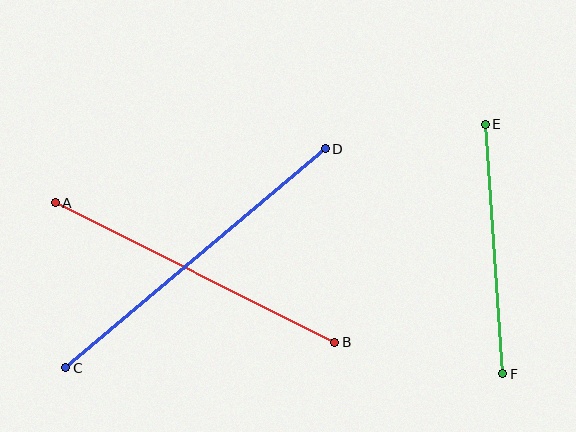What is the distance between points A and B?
The distance is approximately 313 pixels.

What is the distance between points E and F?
The distance is approximately 250 pixels.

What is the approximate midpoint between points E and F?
The midpoint is at approximately (494, 249) pixels.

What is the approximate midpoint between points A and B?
The midpoint is at approximately (195, 272) pixels.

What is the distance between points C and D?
The distance is approximately 340 pixels.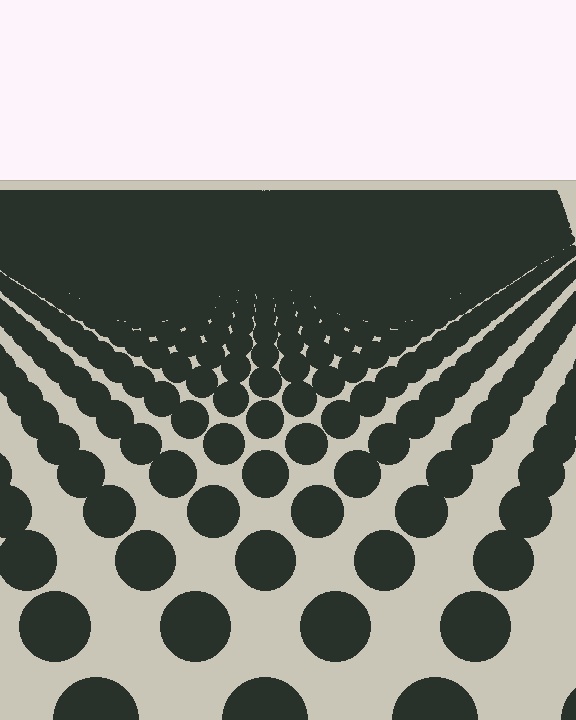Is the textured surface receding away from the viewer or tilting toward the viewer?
The surface is receding away from the viewer. Texture elements get smaller and denser toward the top.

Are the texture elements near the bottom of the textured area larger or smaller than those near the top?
Larger. Near the bottom, elements are closer to the viewer and appear at a bigger on-screen size.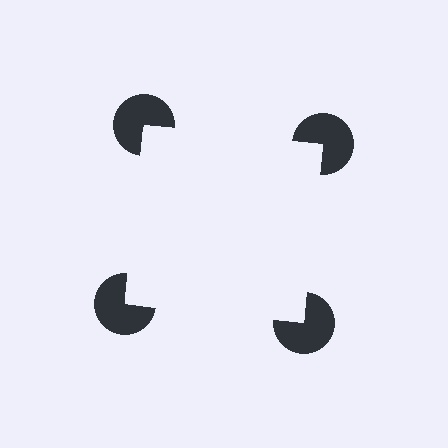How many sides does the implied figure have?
4 sides.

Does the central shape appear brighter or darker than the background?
It typically appears slightly brighter than the background, even though no actual brightness change is drawn.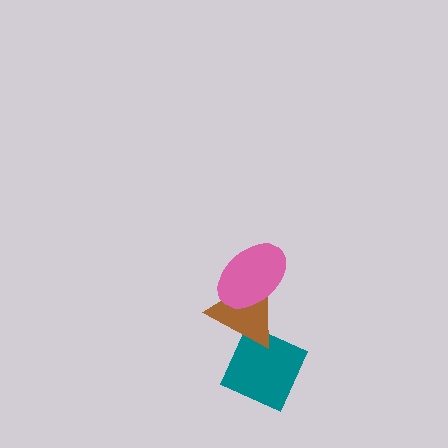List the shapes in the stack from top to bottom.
From top to bottom: the pink ellipse, the brown triangle, the teal diamond.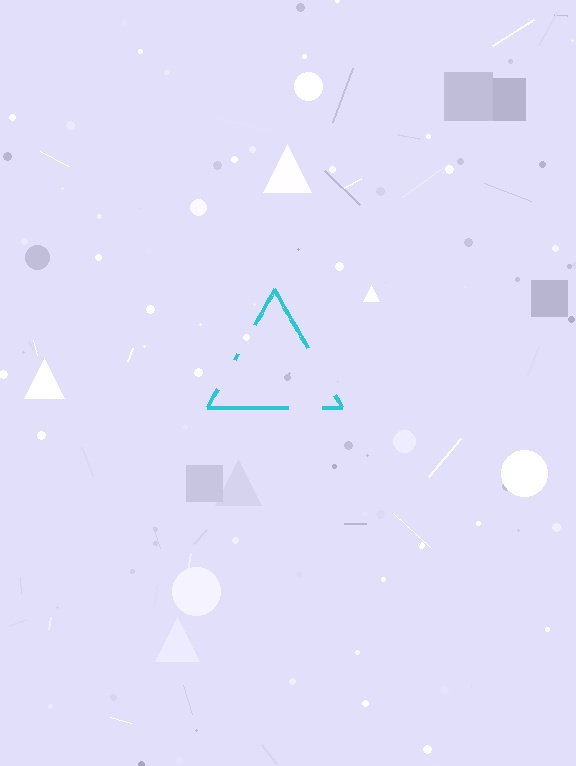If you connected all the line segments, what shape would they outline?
They would outline a triangle.